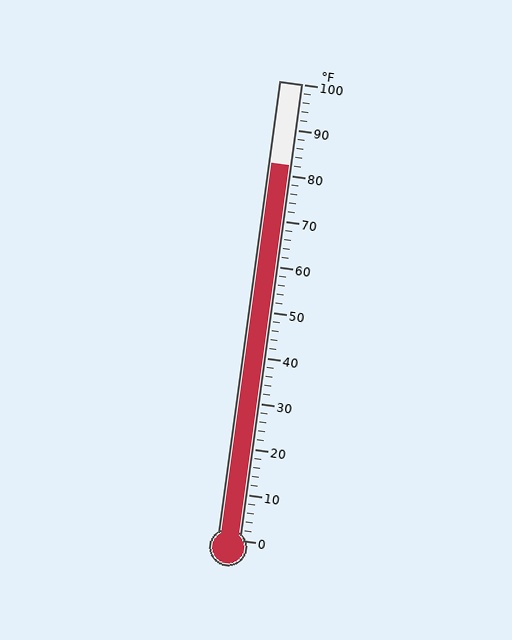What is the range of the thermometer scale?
The thermometer scale ranges from 0°F to 100°F.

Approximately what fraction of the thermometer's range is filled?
The thermometer is filled to approximately 80% of its range.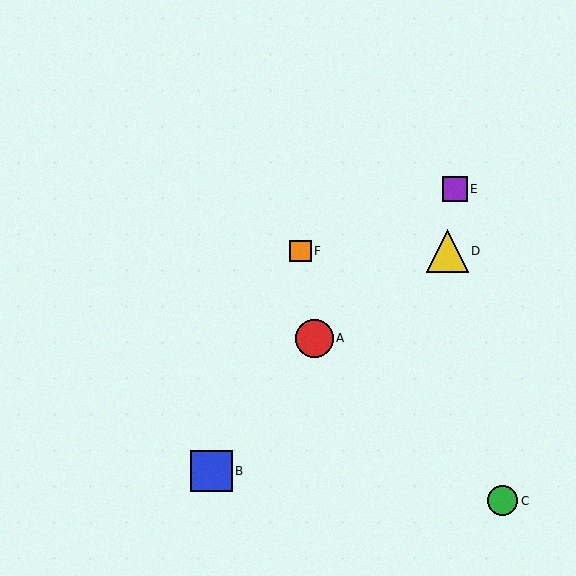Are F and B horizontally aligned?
No, F is at y≈251 and B is at y≈471.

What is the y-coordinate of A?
Object A is at y≈338.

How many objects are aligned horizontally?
2 objects (D, F) are aligned horizontally.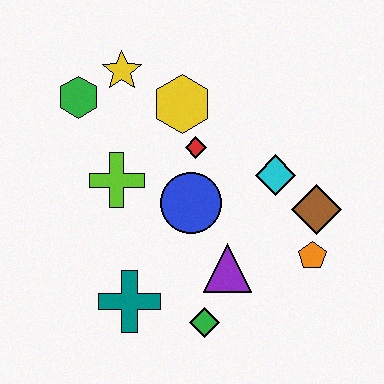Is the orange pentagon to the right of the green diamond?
Yes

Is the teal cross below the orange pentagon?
Yes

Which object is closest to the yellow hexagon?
The red diamond is closest to the yellow hexagon.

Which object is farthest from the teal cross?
The yellow star is farthest from the teal cross.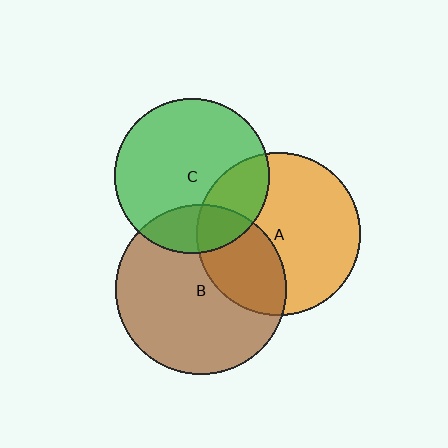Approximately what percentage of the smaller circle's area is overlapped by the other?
Approximately 25%.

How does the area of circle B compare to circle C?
Approximately 1.2 times.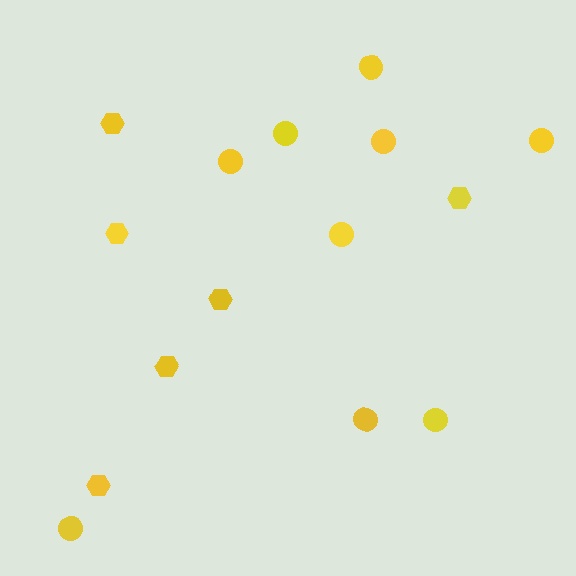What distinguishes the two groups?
There are 2 groups: one group of hexagons (6) and one group of circles (9).